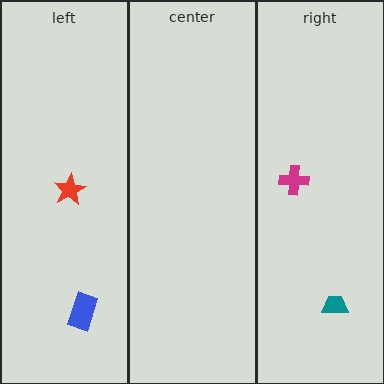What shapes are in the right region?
The magenta cross, the teal trapezoid.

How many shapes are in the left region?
2.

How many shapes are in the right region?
2.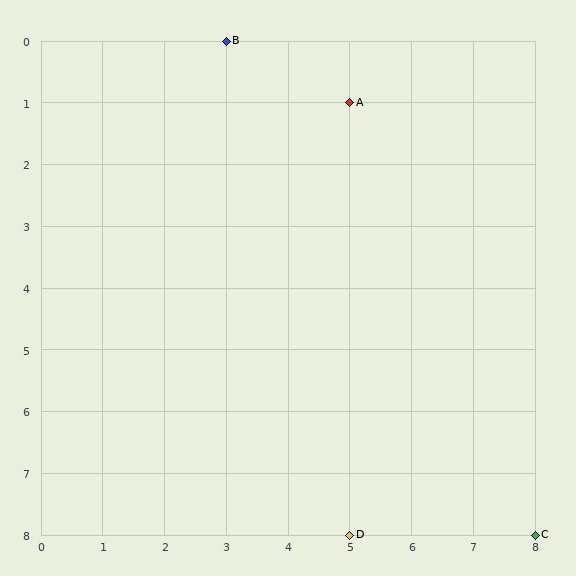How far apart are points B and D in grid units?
Points B and D are 2 columns and 8 rows apart (about 8.2 grid units diagonally).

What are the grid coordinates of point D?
Point D is at grid coordinates (5, 8).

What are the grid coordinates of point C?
Point C is at grid coordinates (8, 8).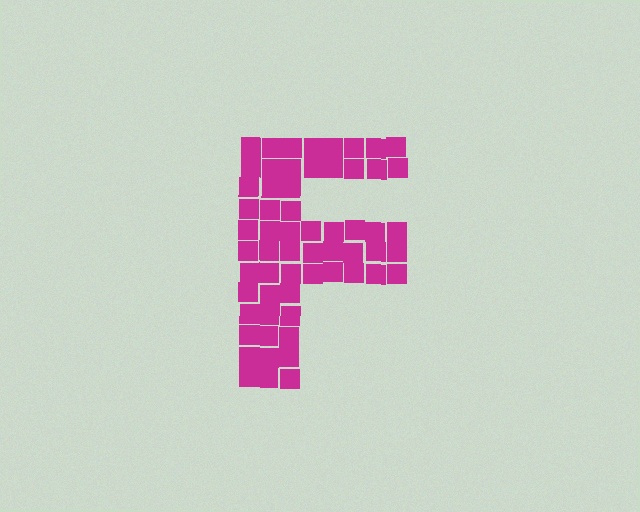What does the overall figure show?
The overall figure shows the letter F.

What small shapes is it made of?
It is made of small squares.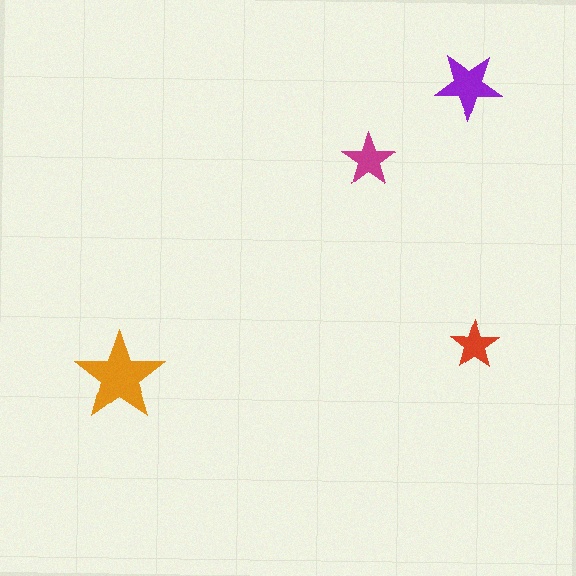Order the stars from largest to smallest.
the orange one, the purple one, the magenta one, the red one.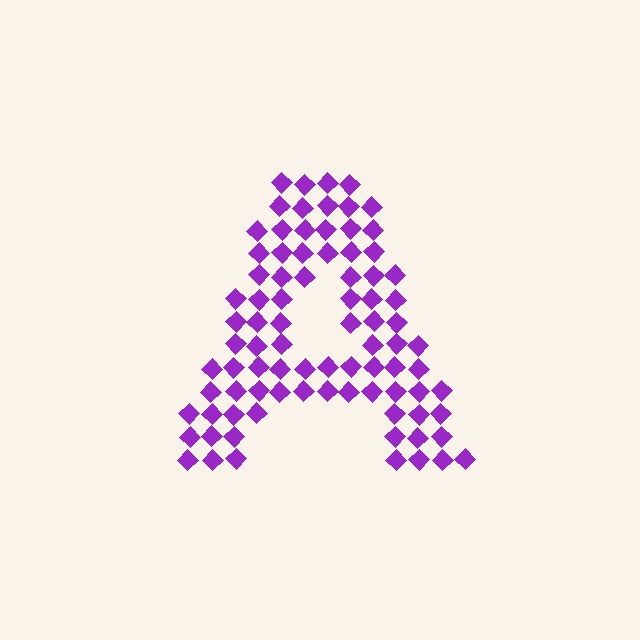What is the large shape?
The large shape is the letter A.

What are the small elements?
The small elements are diamonds.